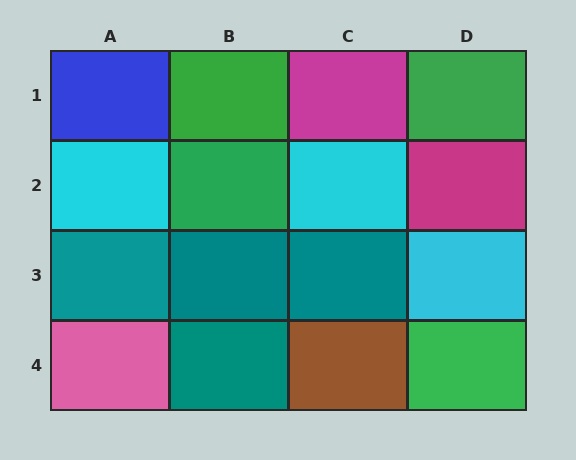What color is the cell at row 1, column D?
Green.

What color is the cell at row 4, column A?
Pink.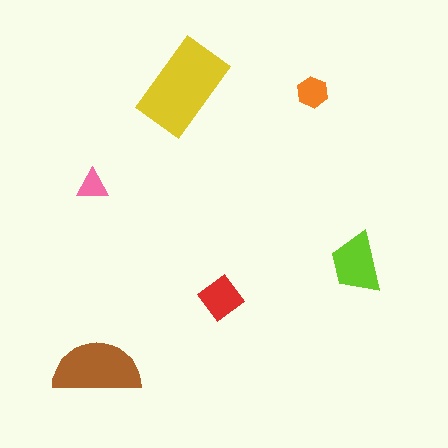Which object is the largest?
The yellow rectangle.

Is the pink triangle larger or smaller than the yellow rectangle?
Smaller.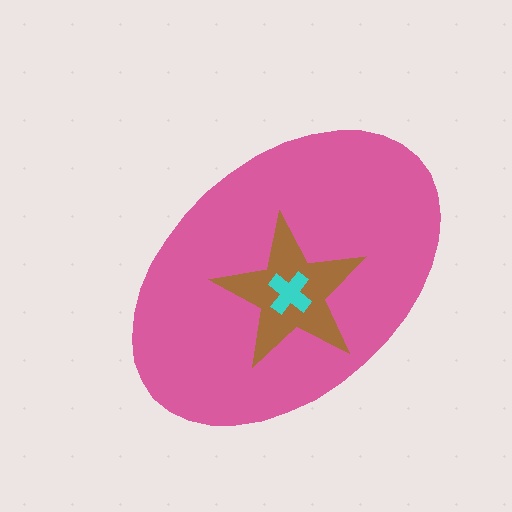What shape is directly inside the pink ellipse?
The brown star.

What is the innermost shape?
The cyan cross.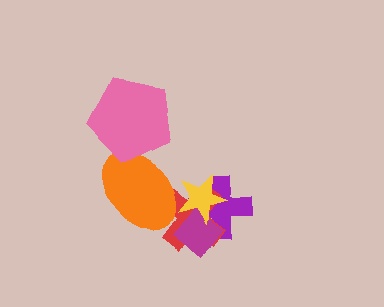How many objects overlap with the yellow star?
4 objects overlap with the yellow star.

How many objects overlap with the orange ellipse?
3 objects overlap with the orange ellipse.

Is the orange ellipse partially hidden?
Yes, it is partially covered by another shape.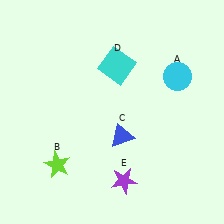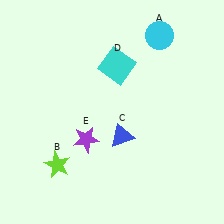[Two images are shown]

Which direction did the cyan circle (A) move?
The cyan circle (A) moved up.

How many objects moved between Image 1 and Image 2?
2 objects moved between the two images.